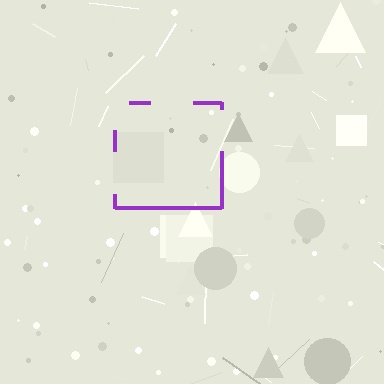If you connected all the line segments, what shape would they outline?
They would outline a square.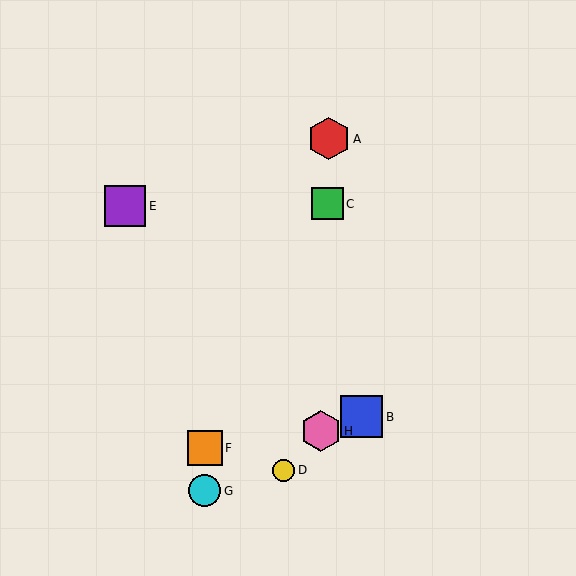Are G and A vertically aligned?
No, G is at x≈205 and A is at x≈329.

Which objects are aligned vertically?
Objects F, G are aligned vertically.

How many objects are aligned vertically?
2 objects (F, G) are aligned vertically.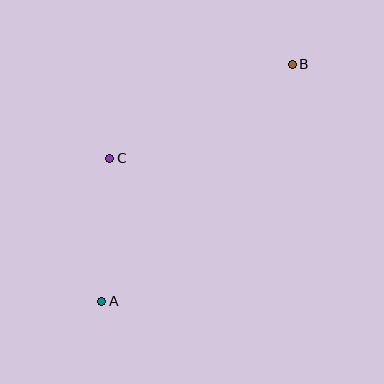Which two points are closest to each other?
Points A and C are closest to each other.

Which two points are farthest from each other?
Points A and B are farthest from each other.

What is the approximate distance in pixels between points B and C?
The distance between B and C is approximately 205 pixels.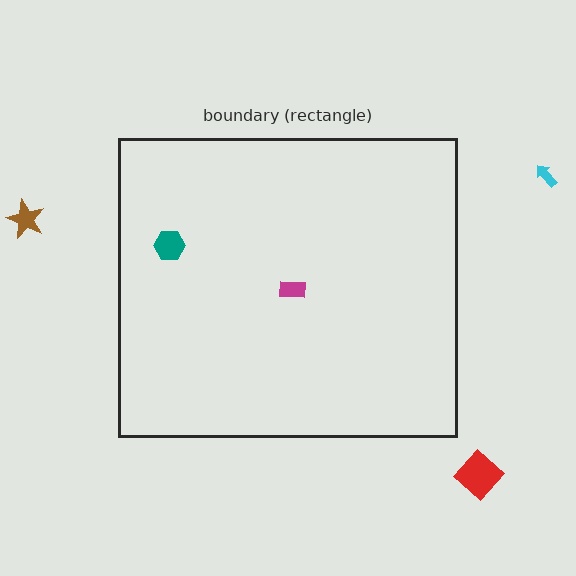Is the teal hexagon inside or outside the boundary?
Inside.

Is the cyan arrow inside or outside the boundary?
Outside.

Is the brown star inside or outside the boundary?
Outside.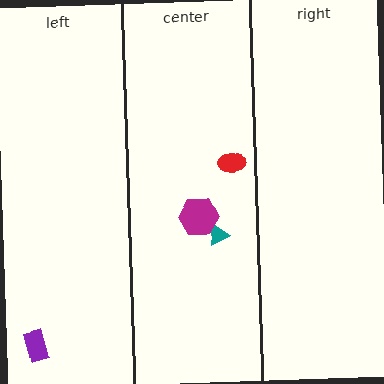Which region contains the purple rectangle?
The left region.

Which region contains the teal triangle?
The center region.